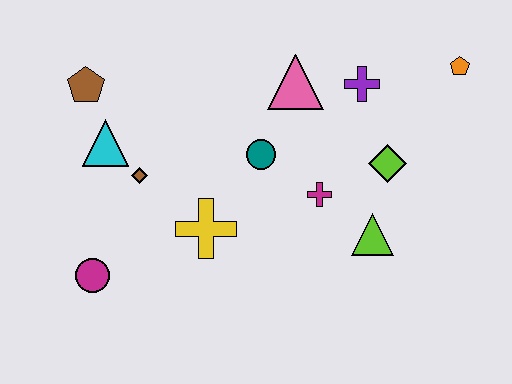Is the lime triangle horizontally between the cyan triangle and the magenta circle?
No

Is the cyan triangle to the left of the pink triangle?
Yes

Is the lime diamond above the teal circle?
No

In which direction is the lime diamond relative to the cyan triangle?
The lime diamond is to the right of the cyan triangle.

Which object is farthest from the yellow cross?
The orange pentagon is farthest from the yellow cross.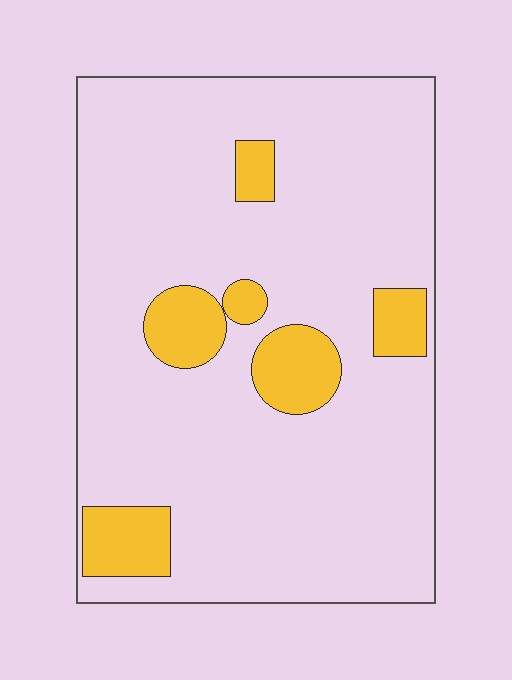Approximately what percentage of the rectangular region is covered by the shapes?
Approximately 15%.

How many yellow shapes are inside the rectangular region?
6.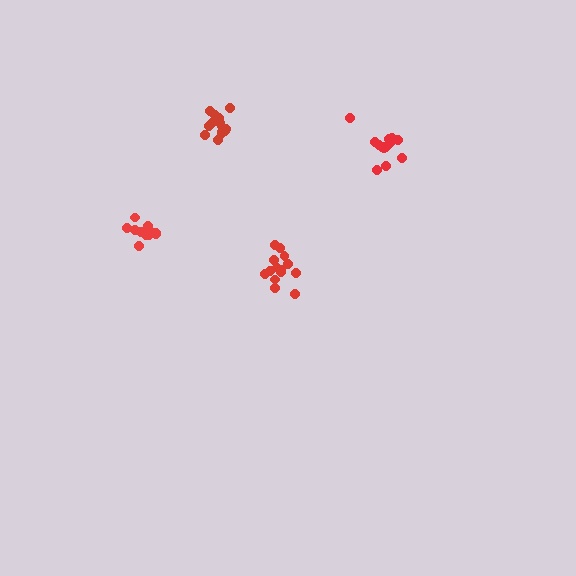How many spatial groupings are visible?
There are 4 spatial groupings.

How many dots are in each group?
Group 1: 14 dots, Group 2: 14 dots, Group 3: 12 dots, Group 4: 14 dots (54 total).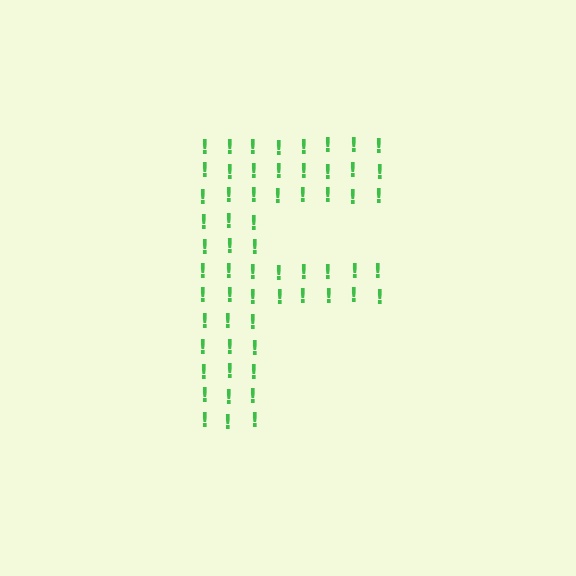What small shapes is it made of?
It is made of small exclamation marks.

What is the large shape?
The large shape is the letter F.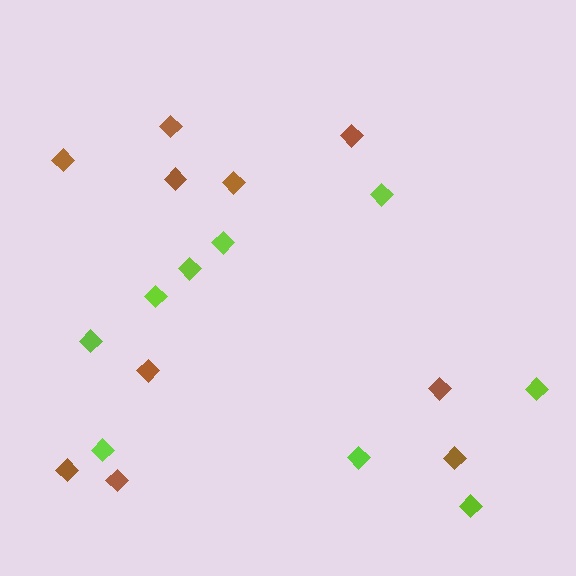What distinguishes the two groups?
There are 2 groups: one group of brown diamonds (10) and one group of lime diamonds (9).